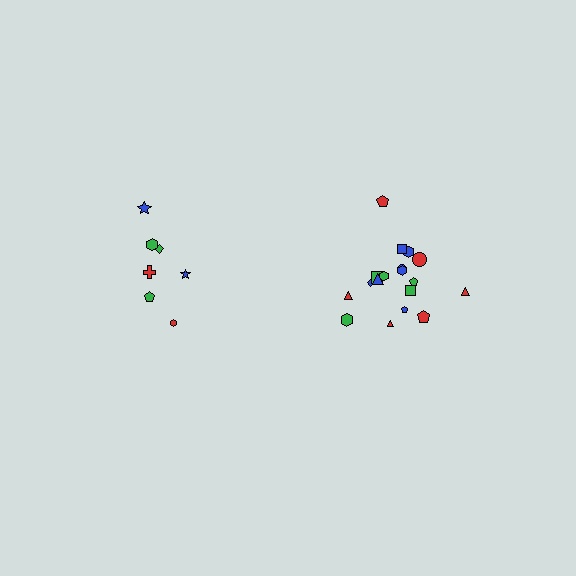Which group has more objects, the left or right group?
The right group.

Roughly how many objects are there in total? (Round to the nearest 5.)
Roughly 25 objects in total.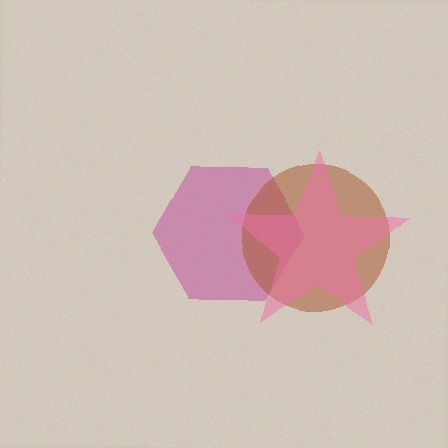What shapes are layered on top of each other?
The layered shapes are: a magenta hexagon, a brown circle, a pink star.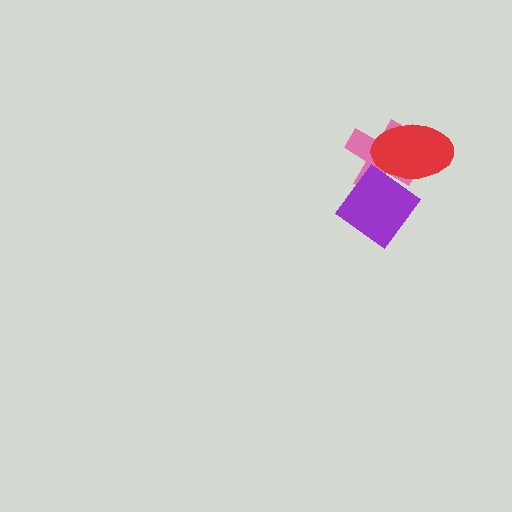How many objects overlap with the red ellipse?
2 objects overlap with the red ellipse.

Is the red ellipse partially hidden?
Yes, it is partially covered by another shape.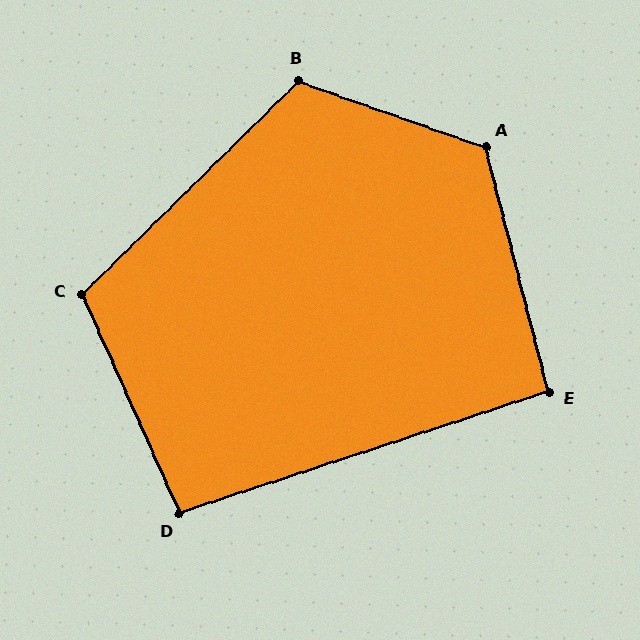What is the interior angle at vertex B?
Approximately 116 degrees (obtuse).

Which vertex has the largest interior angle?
A, at approximately 124 degrees.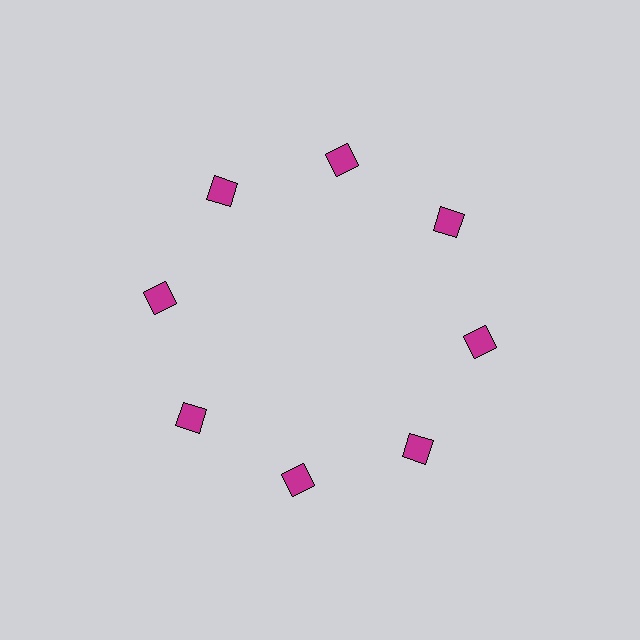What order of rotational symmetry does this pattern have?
This pattern has 8-fold rotational symmetry.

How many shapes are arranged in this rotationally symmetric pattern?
There are 8 shapes, arranged in 8 groups of 1.